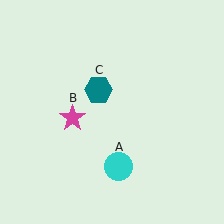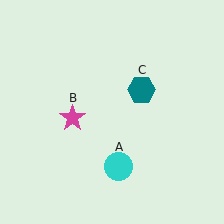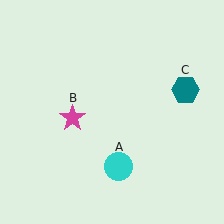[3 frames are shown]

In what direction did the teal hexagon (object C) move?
The teal hexagon (object C) moved right.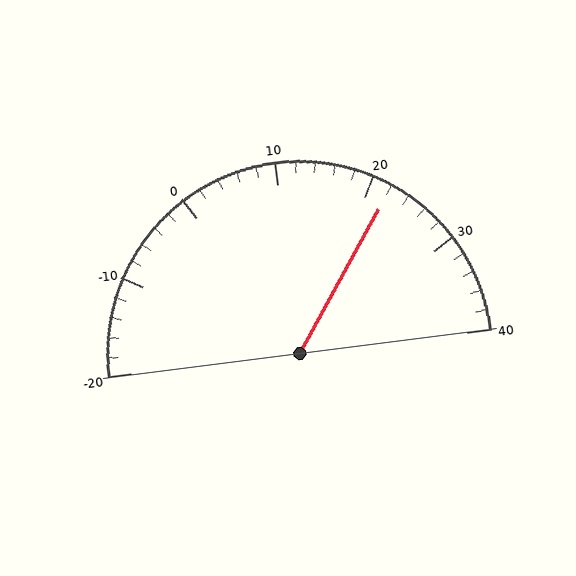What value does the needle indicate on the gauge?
The needle indicates approximately 22.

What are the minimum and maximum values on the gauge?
The gauge ranges from -20 to 40.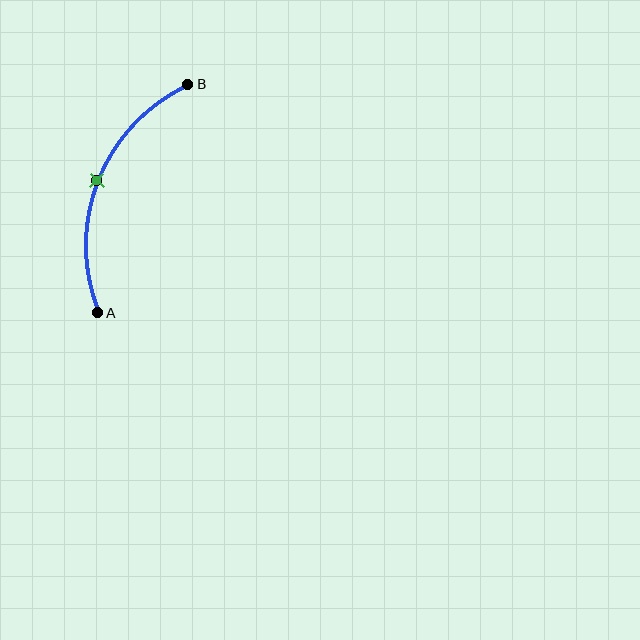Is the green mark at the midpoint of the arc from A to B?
Yes. The green mark lies on the arc at equal arc-length from both A and B — it is the arc midpoint.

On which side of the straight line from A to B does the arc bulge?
The arc bulges to the left of the straight line connecting A and B.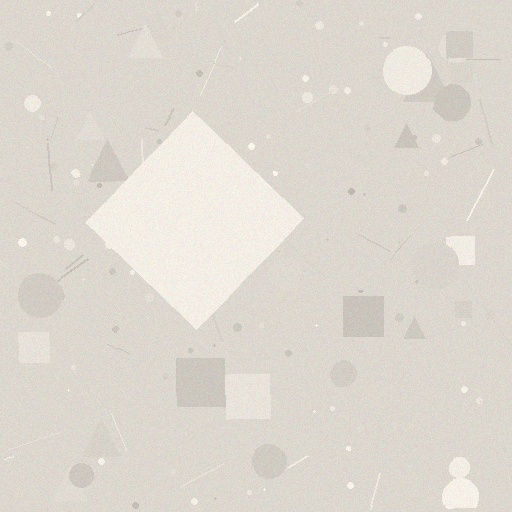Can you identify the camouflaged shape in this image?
The camouflaged shape is a diamond.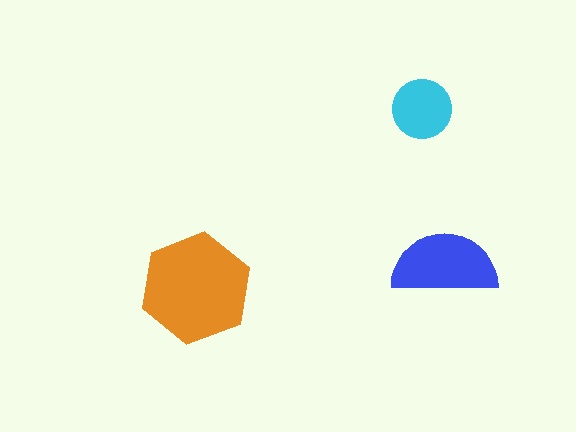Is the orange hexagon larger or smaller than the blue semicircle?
Larger.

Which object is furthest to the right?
The blue semicircle is rightmost.